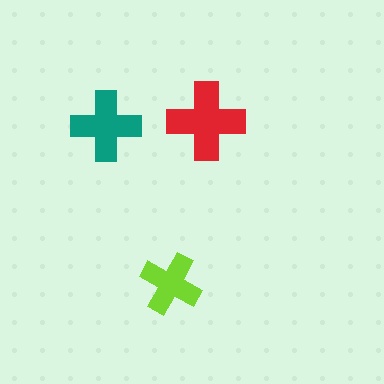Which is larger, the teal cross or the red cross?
The red one.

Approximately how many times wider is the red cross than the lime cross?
About 1.5 times wider.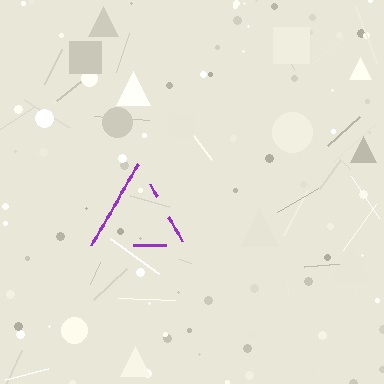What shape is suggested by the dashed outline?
The dashed outline suggests a triangle.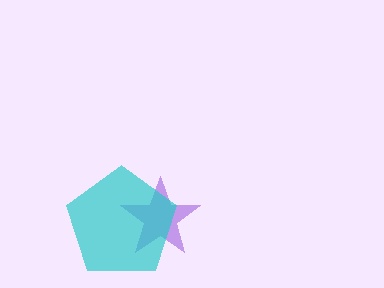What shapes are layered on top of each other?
The layered shapes are: a purple star, a cyan pentagon.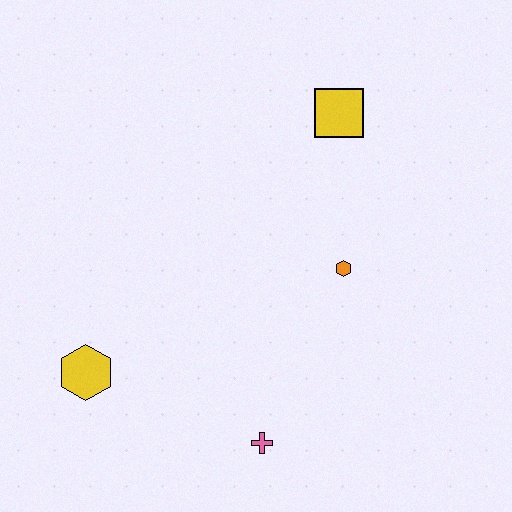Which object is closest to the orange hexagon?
The yellow square is closest to the orange hexagon.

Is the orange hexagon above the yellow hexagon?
Yes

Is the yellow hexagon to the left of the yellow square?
Yes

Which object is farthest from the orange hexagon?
The yellow hexagon is farthest from the orange hexagon.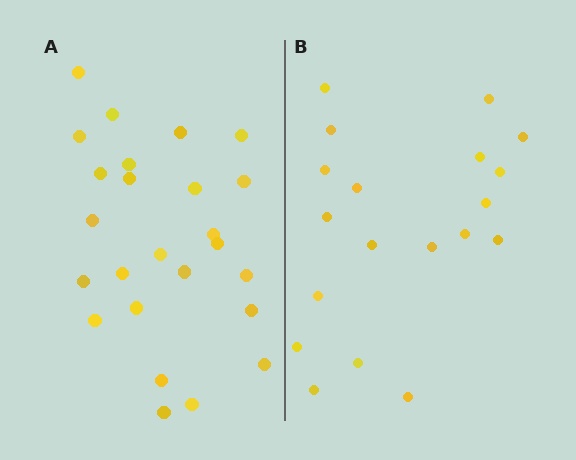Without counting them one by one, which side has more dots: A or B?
Region A (the left region) has more dots.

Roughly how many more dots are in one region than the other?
Region A has about 6 more dots than region B.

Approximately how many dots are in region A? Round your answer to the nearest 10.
About 20 dots. (The exact count is 25, which rounds to 20.)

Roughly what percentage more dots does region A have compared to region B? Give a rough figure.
About 30% more.